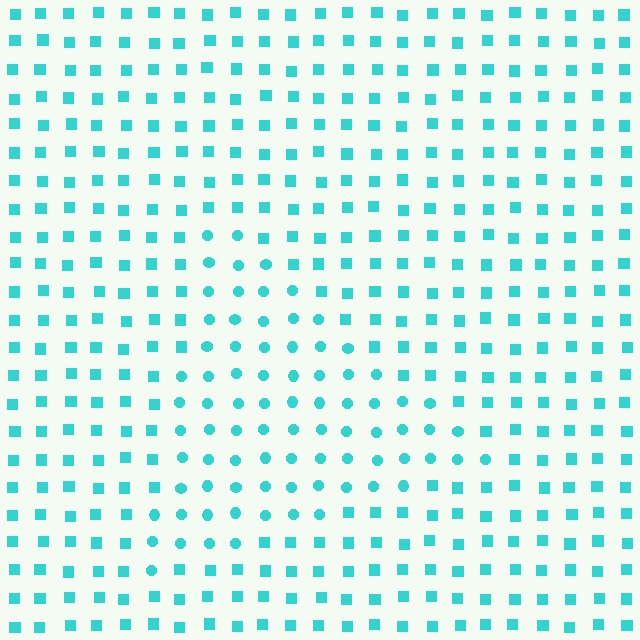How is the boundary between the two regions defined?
The boundary is defined by a change in element shape: circles inside vs. squares outside. All elements share the same color and spacing.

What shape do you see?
I see a triangle.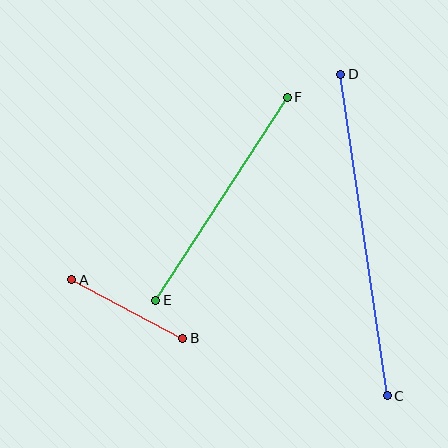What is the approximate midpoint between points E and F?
The midpoint is at approximately (222, 199) pixels.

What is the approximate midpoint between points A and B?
The midpoint is at approximately (127, 309) pixels.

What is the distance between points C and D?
The distance is approximately 325 pixels.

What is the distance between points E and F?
The distance is approximately 242 pixels.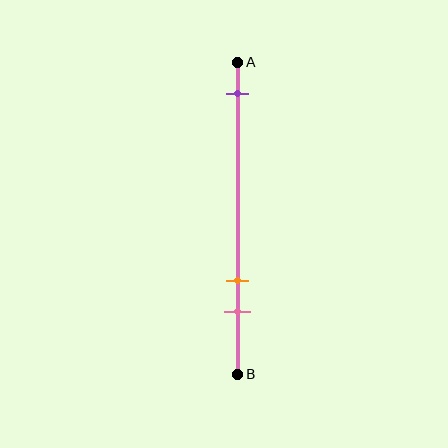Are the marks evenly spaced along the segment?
No, the marks are not evenly spaced.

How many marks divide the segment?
There are 3 marks dividing the segment.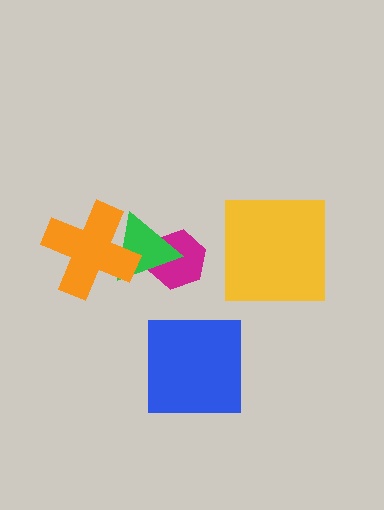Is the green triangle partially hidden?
Yes, it is partially covered by another shape.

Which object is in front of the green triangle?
The orange cross is in front of the green triangle.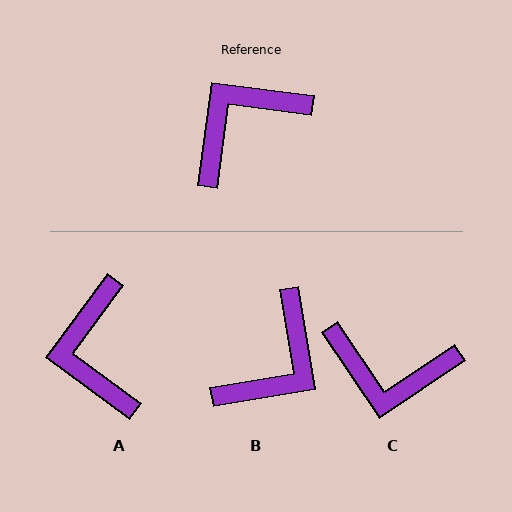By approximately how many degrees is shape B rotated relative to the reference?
Approximately 163 degrees clockwise.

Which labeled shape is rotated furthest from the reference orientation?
B, about 163 degrees away.